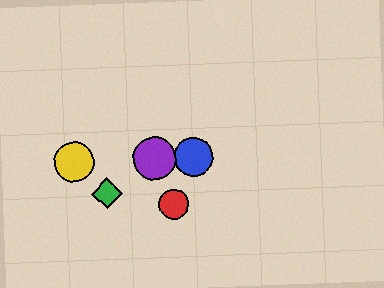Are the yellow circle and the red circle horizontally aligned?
No, the yellow circle is at y≈162 and the red circle is at y≈204.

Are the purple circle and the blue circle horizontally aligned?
Yes, both are at y≈159.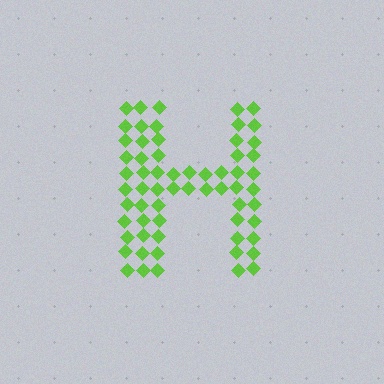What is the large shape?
The large shape is the letter H.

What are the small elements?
The small elements are diamonds.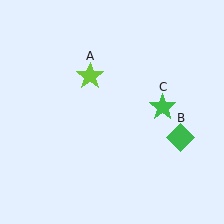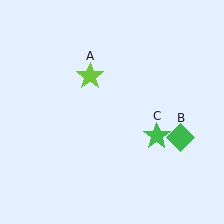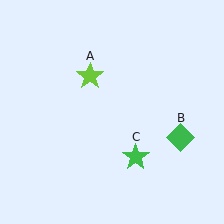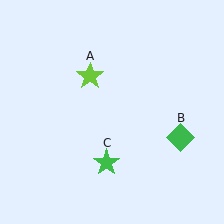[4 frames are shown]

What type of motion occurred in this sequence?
The green star (object C) rotated clockwise around the center of the scene.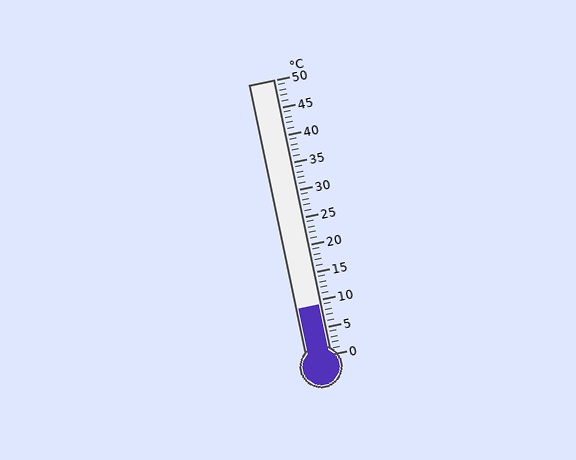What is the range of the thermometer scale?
The thermometer scale ranges from 0°C to 50°C.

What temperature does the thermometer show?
The thermometer shows approximately 9°C.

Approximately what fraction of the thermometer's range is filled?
The thermometer is filled to approximately 20% of its range.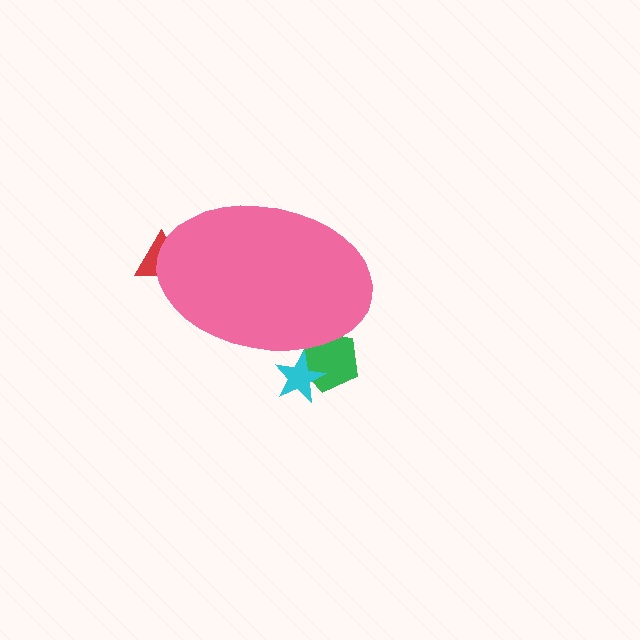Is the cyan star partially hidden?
Yes, the cyan star is partially hidden behind the pink ellipse.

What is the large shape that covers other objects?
A pink ellipse.